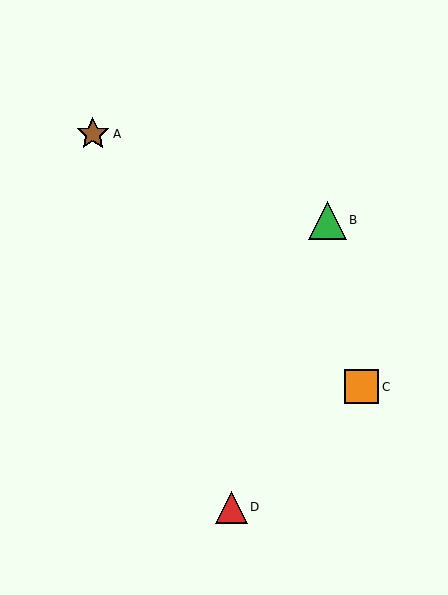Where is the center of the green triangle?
The center of the green triangle is at (327, 220).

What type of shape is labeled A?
Shape A is a brown star.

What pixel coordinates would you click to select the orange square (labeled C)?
Click at (362, 387) to select the orange square C.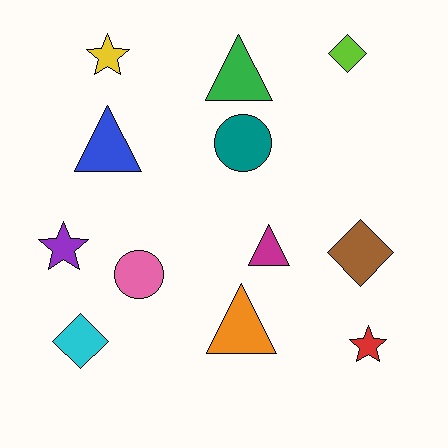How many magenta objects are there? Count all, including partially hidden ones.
There is 1 magenta object.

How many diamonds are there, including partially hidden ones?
There are 3 diamonds.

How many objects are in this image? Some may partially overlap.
There are 12 objects.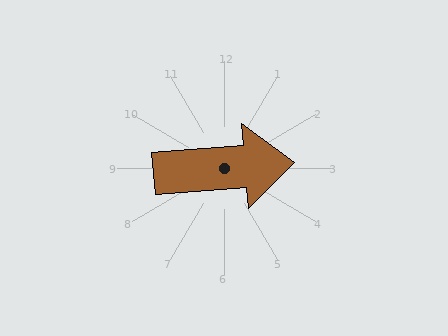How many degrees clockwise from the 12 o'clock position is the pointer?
Approximately 85 degrees.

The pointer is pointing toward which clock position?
Roughly 3 o'clock.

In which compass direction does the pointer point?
East.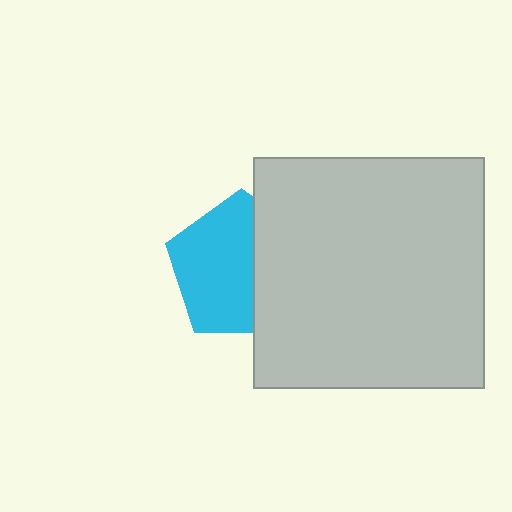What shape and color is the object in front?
The object in front is a light gray square.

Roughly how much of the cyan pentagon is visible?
About half of it is visible (roughly 61%).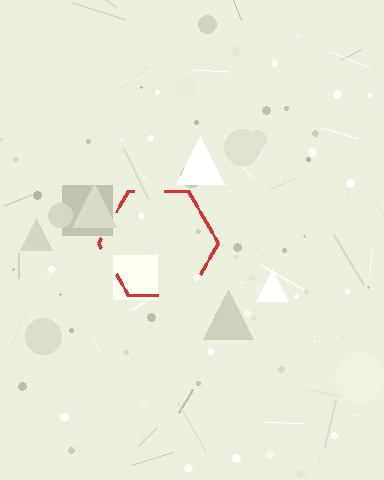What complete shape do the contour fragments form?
The contour fragments form a hexagon.